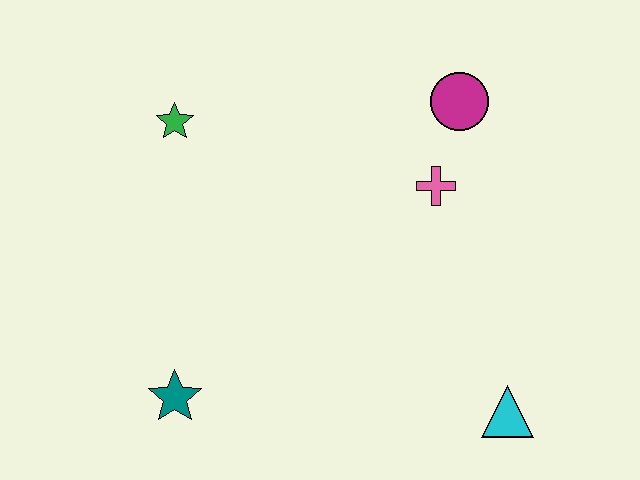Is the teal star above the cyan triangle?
Yes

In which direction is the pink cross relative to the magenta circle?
The pink cross is below the magenta circle.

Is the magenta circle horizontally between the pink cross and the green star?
No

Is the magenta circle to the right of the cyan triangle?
No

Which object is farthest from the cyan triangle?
The green star is farthest from the cyan triangle.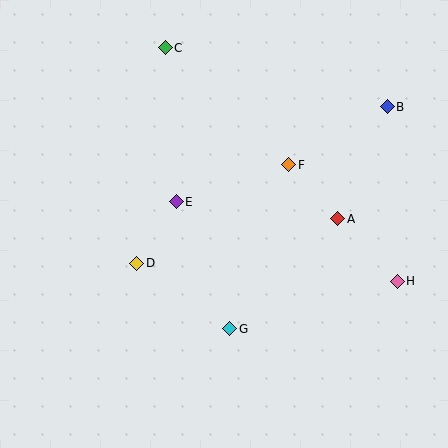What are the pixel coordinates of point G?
Point G is at (230, 329).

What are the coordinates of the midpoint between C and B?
The midpoint between C and B is at (276, 77).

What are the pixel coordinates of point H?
Point H is at (397, 281).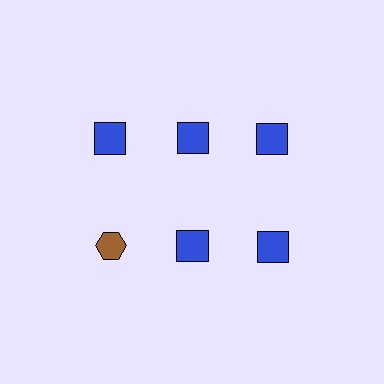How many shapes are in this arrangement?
There are 6 shapes arranged in a grid pattern.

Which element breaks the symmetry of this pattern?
The brown hexagon in the second row, leftmost column breaks the symmetry. All other shapes are blue squares.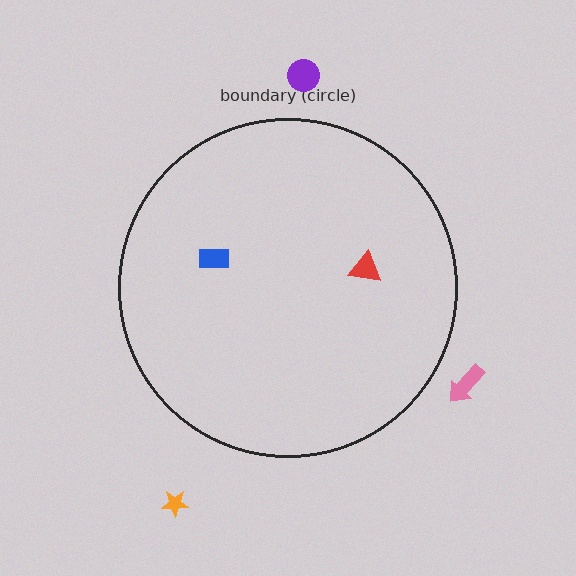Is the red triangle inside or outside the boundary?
Inside.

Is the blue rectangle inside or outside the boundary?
Inside.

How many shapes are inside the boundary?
2 inside, 3 outside.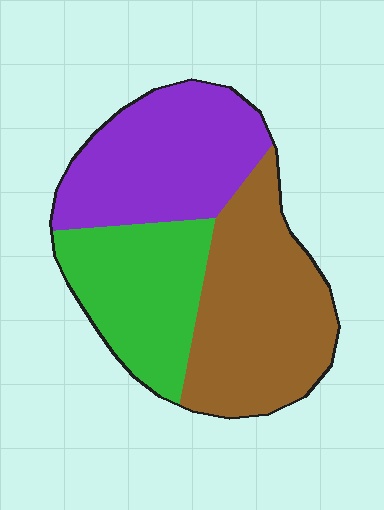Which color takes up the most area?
Brown, at roughly 40%.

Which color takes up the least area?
Green, at roughly 30%.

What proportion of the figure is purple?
Purple covers about 35% of the figure.